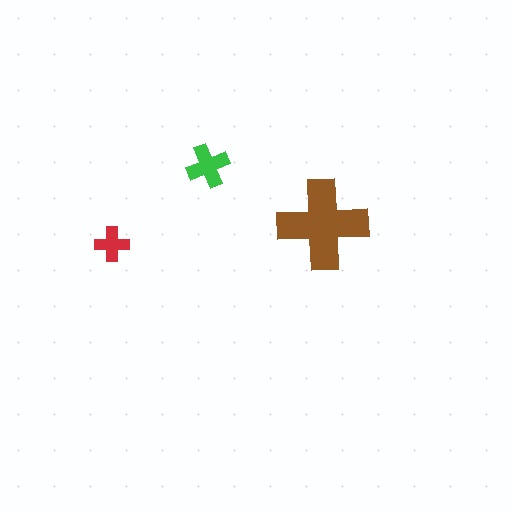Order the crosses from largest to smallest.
the brown one, the green one, the red one.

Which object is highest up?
The green cross is topmost.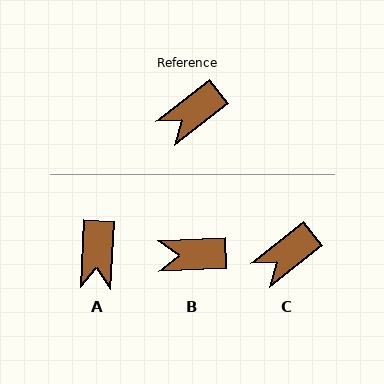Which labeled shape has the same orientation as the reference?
C.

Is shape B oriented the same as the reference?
No, it is off by about 35 degrees.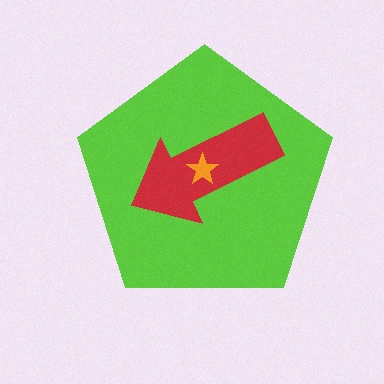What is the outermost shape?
The lime pentagon.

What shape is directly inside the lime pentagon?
The red arrow.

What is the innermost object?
The orange star.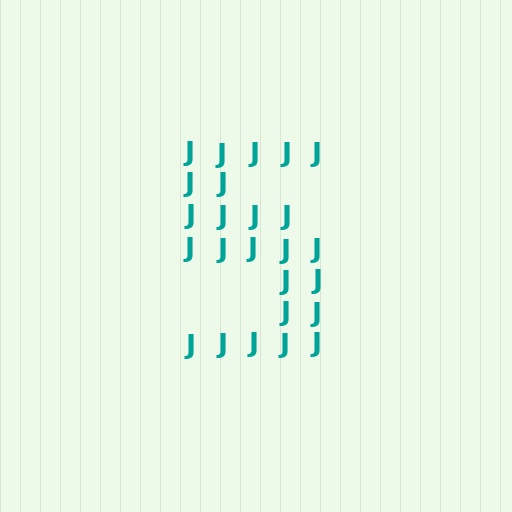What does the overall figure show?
The overall figure shows the digit 5.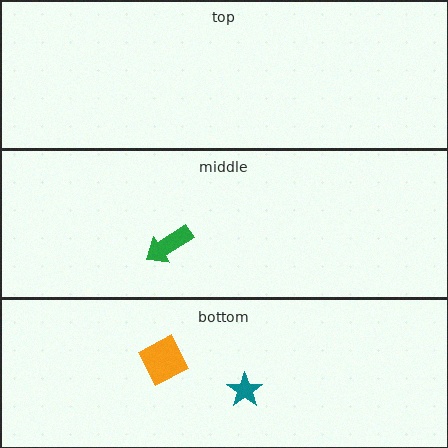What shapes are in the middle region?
The green arrow.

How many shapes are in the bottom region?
2.